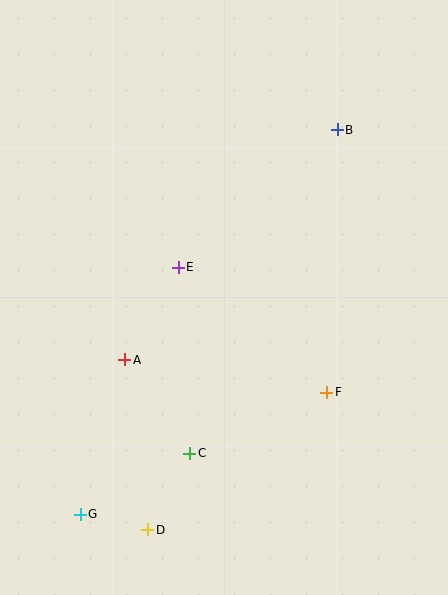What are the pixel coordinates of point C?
Point C is at (190, 453).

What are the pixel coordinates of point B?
Point B is at (337, 130).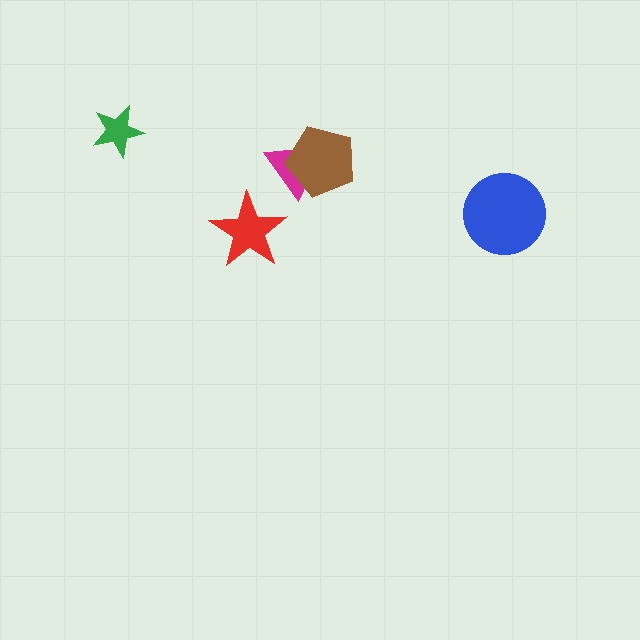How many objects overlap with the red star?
0 objects overlap with the red star.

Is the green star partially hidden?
No, no other shape covers it.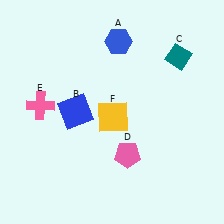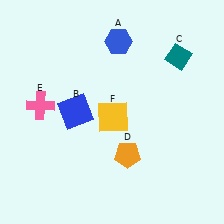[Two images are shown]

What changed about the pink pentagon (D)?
In Image 1, D is pink. In Image 2, it changed to orange.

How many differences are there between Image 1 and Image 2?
There is 1 difference between the two images.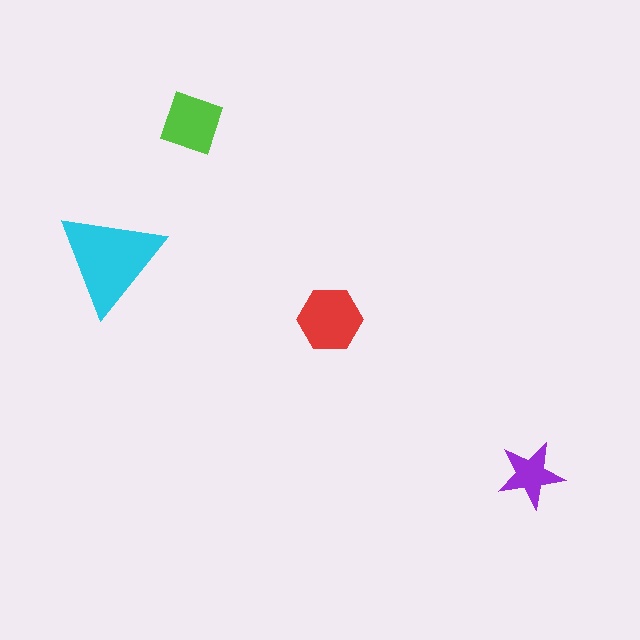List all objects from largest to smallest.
The cyan triangle, the red hexagon, the lime diamond, the purple star.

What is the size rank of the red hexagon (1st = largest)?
2nd.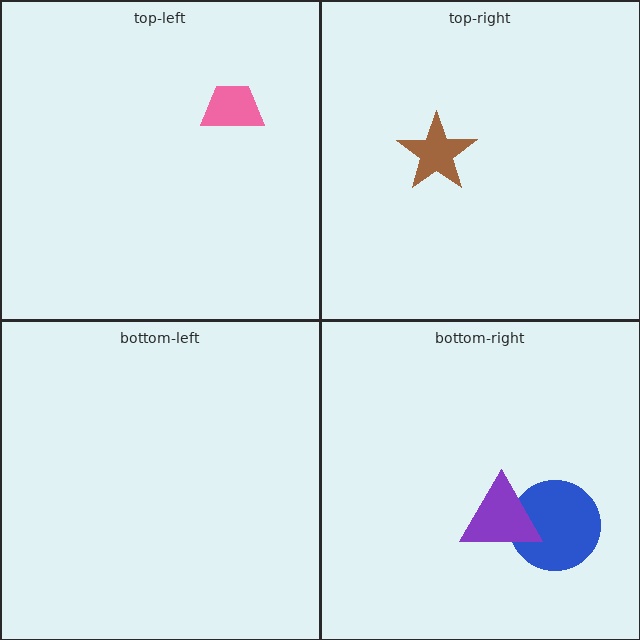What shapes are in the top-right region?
The brown star.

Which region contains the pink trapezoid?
The top-left region.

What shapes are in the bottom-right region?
The blue circle, the purple triangle.